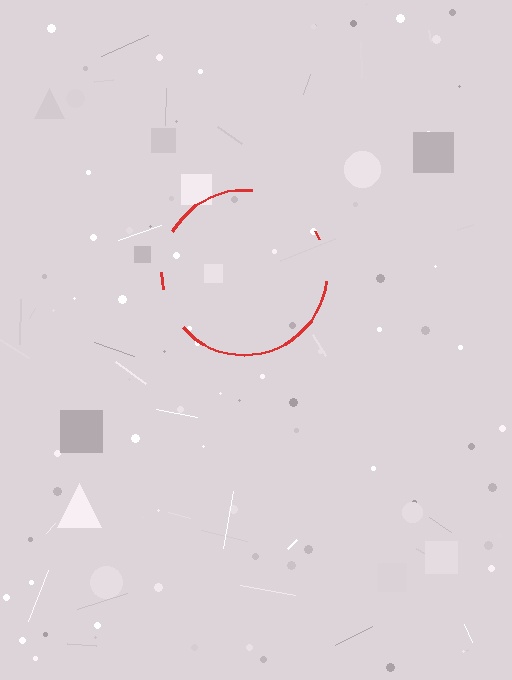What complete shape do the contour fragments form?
The contour fragments form a circle.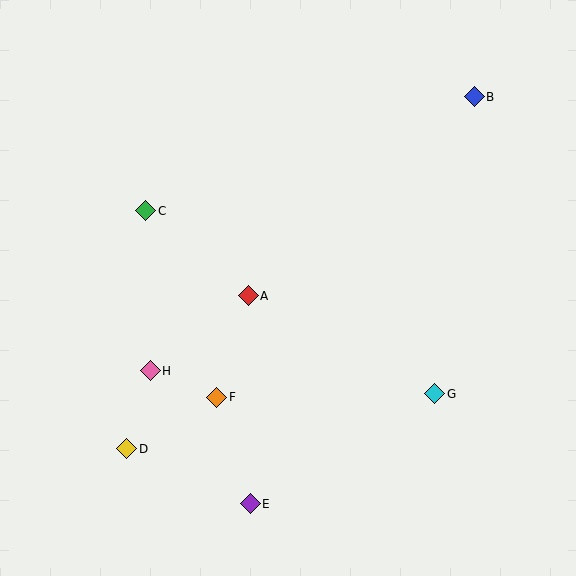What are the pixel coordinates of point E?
Point E is at (250, 504).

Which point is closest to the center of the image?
Point A at (248, 296) is closest to the center.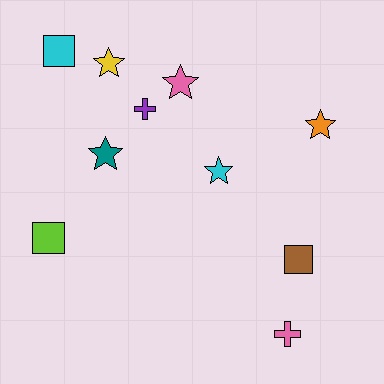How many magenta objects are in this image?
There are no magenta objects.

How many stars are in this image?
There are 5 stars.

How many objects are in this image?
There are 10 objects.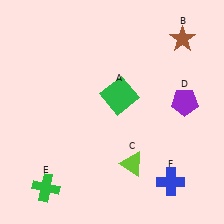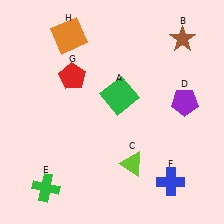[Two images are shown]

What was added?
A red pentagon (G), an orange square (H) were added in Image 2.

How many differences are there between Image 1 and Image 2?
There are 2 differences between the two images.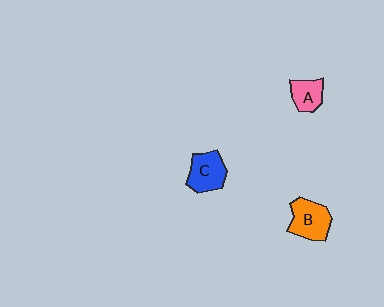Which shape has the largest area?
Shape B (orange).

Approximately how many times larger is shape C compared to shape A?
Approximately 1.4 times.